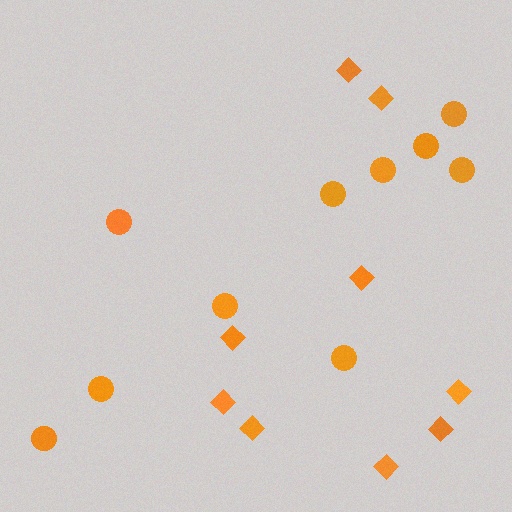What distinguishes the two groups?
There are 2 groups: one group of circles (10) and one group of diamonds (9).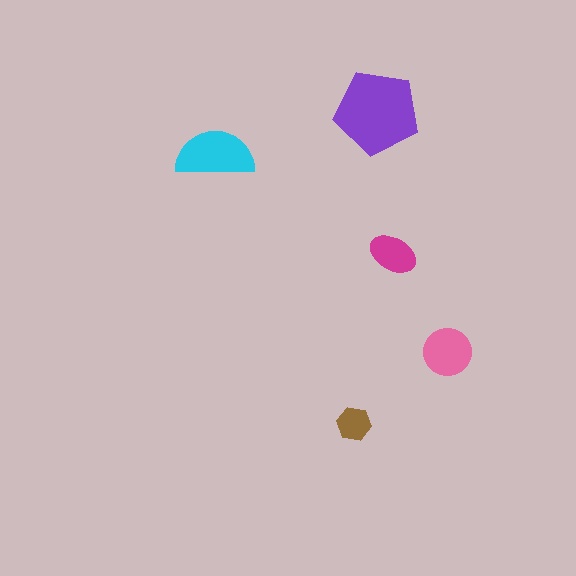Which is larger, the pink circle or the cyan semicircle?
The cyan semicircle.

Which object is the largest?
The purple pentagon.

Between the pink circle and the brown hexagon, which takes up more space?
The pink circle.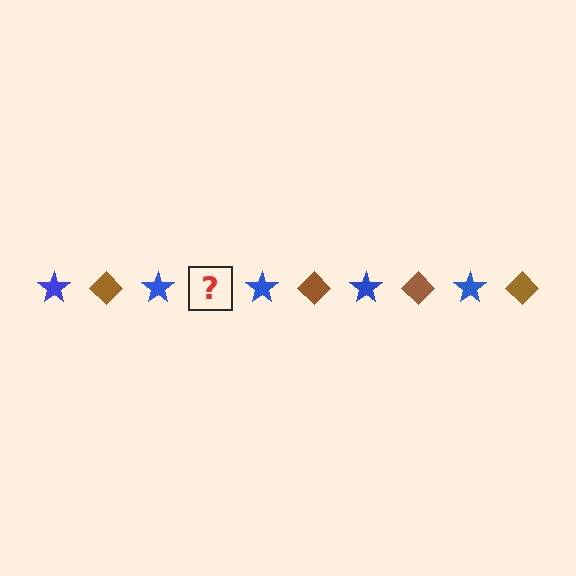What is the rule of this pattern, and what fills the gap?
The rule is that the pattern alternates between blue star and brown diamond. The gap should be filled with a brown diamond.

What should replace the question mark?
The question mark should be replaced with a brown diamond.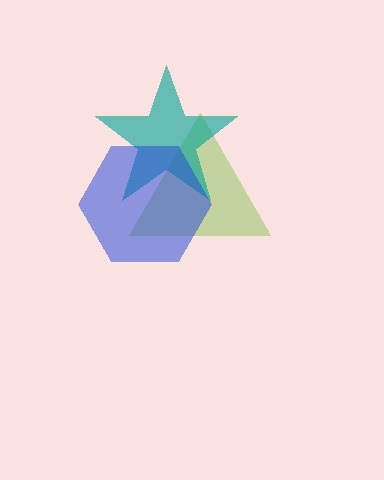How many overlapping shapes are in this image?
There are 3 overlapping shapes in the image.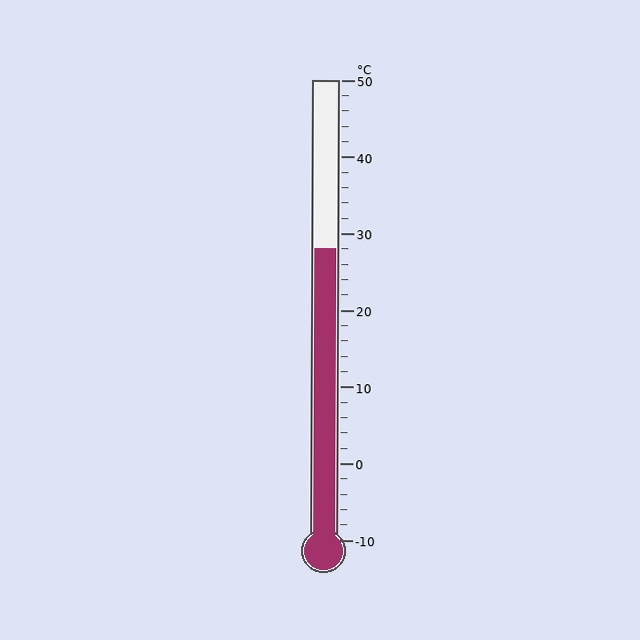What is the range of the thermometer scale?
The thermometer scale ranges from -10°C to 50°C.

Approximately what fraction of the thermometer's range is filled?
The thermometer is filled to approximately 65% of its range.